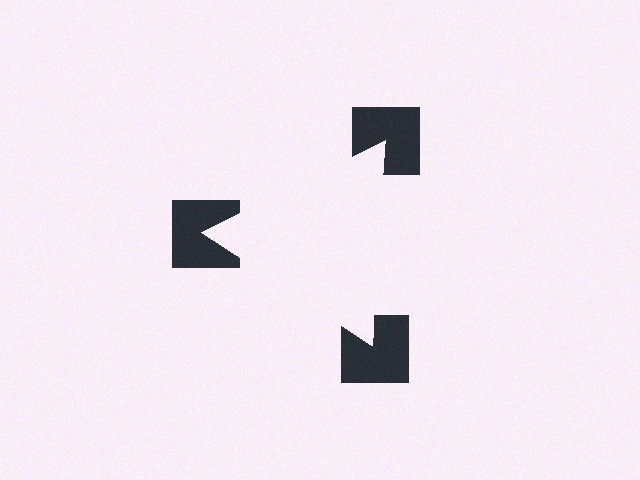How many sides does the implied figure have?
3 sides.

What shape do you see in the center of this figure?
An illusory triangle — its edges are inferred from the aligned wedge cuts in the notched squares, not physically drawn.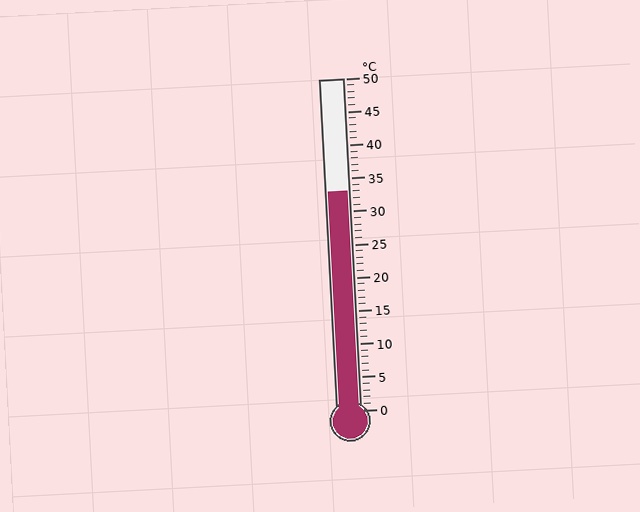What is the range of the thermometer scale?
The thermometer scale ranges from 0°C to 50°C.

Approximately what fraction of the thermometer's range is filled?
The thermometer is filled to approximately 65% of its range.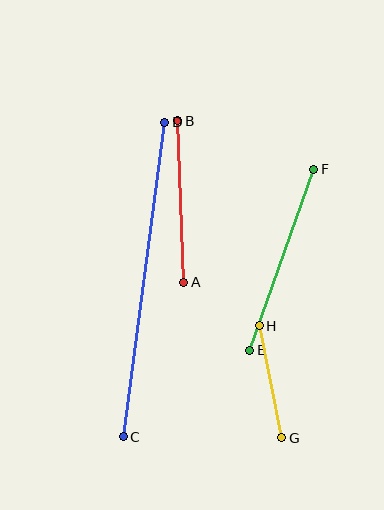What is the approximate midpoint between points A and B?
The midpoint is at approximately (181, 201) pixels.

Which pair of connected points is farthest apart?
Points C and D are farthest apart.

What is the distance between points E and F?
The distance is approximately 192 pixels.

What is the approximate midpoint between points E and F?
The midpoint is at approximately (282, 260) pixels.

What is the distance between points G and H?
The distance is approximately 114 pixels.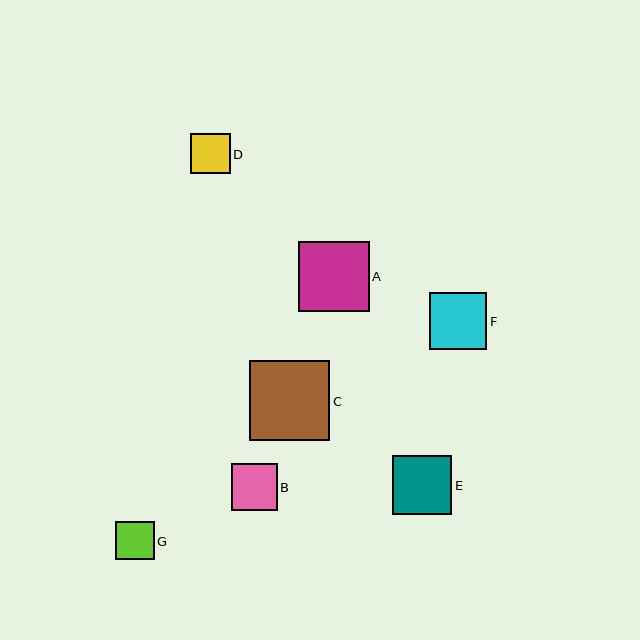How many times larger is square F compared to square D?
Square F is approximately 1.4 times the size of square D.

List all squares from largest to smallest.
From largest to smallest: C, A, E, F, B, D, G.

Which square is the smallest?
Square G is the smallest with a size of approximately 38 pixels.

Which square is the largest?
Square C is the largest with a size of approximately 80 pixels.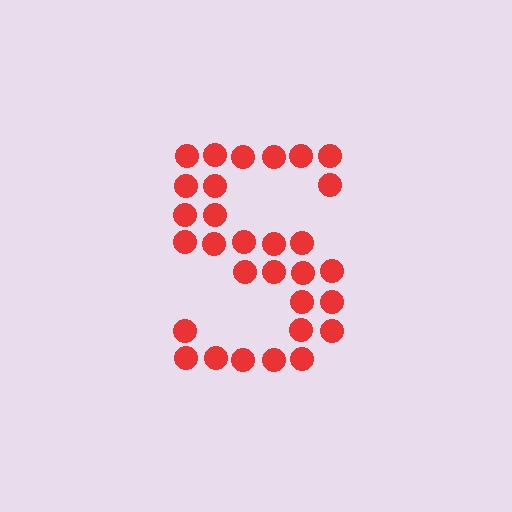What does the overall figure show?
The overall figure shows the letter S.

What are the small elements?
The small elements are circles.